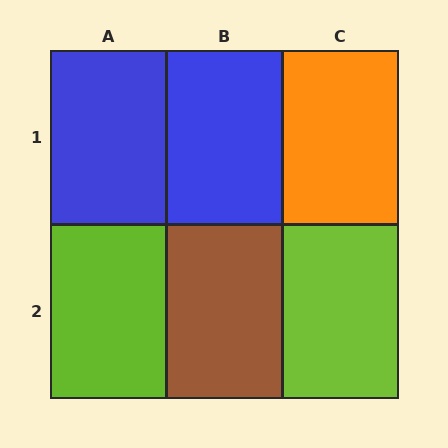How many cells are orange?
1 cell is orange.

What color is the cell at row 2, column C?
Lime.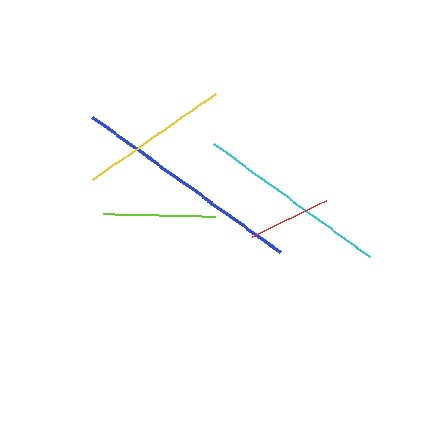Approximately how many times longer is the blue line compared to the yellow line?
The blue line is approximately 1.5 times the length of the yellow line.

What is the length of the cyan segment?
The cyan segment is approximately 193 pixels long.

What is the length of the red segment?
The red segment is approximately 82 pixels long.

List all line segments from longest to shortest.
From longest to shortest: blue, cyan, yellow, lime, red.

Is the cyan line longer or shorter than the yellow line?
The cyan line is longer than the yellow line.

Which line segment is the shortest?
The red line is the shortest at approximately 82 pixels.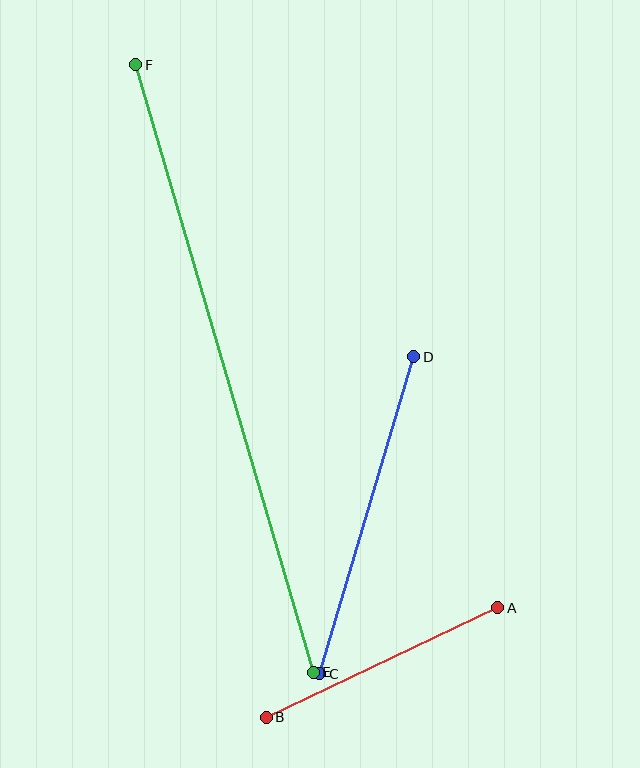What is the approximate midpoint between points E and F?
The midpoint is at approximately (225, 369) pixels.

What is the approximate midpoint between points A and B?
The midpoint is at approximately (382, 663) pixels.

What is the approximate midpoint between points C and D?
The midpoint is at approximately (367, 515) pixels.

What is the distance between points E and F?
The distance is approximately 633 pixels.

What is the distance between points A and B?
The distance is approximately 256 pixels.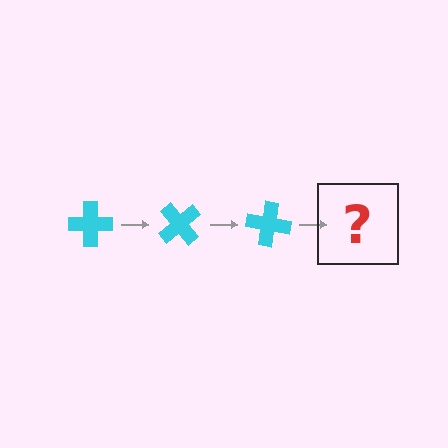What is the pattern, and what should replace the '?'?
The pattern is that the cross rotates 50 degrees each step. The '?' should be a cyan cross rotated 150 degrees.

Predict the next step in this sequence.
The next step is a cyan cross rotated 150 degrees.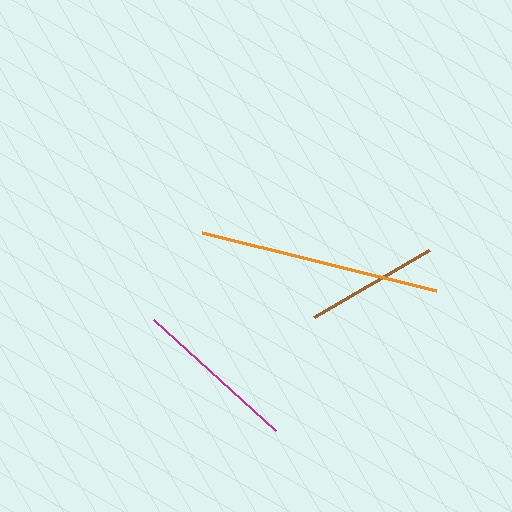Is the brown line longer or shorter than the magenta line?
The magenta line is longer than the brown line.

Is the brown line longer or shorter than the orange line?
The orange line is longer than the brown line.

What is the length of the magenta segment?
The magenta segment is approximately 165 pixels long.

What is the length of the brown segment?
The brown segment is approximately 133 pixels long.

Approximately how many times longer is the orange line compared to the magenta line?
The orange line is approximately 1.5 times the length of the magenta line.